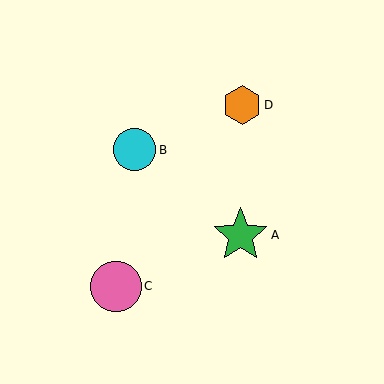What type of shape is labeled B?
Shape B is a cyan circle.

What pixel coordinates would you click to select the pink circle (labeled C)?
Click at (116, 286) to select the pink circle C.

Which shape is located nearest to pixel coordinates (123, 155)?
The cyan circle (labeled B) at (135, 150) is nearest to that location.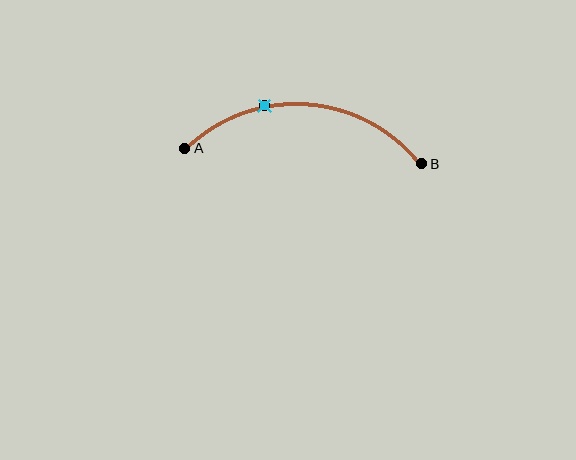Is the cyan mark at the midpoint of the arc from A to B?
No. The cyan mark lies on the arc but is closer to endpoint A. The arc midpoint would be at the point on the curve equidistant along the arc from both A and B.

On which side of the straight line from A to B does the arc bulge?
The arc bulges above the straight line connecting A and B.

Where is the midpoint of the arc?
The arc midpoint is the point on the curve farthest from the straight line joining A and B. It sits above that line.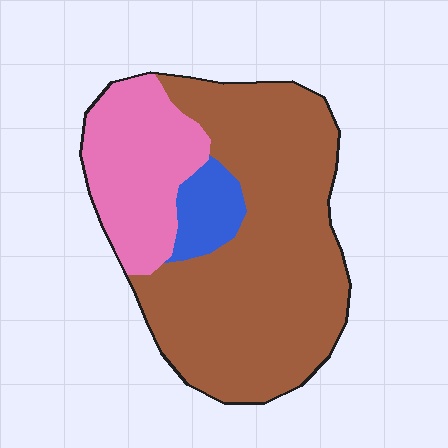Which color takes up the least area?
Blue, at roughly 10%.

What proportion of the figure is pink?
Pink covers about 25% of the figure.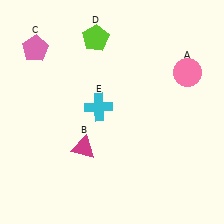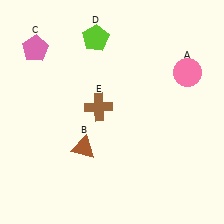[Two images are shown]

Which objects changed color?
B changed from magenta to brown. E changed from cyan to brown.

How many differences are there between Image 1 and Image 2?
There are 2 differences between the two images.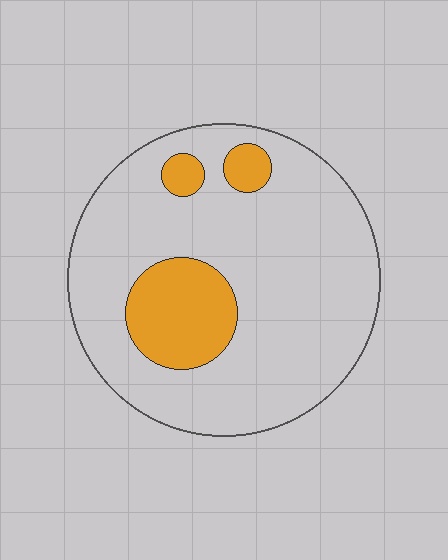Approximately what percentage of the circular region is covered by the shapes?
Approximately 15%.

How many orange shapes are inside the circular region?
3.